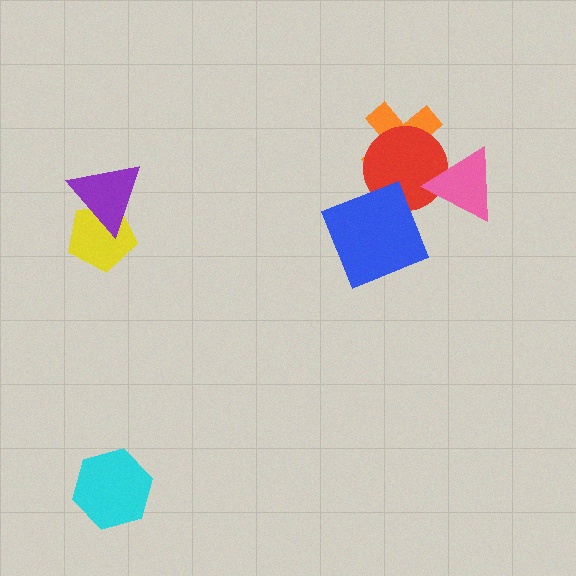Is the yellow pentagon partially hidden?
Yes, it is partially covered by another shape.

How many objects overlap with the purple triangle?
1 object overlaps with the purple triangle.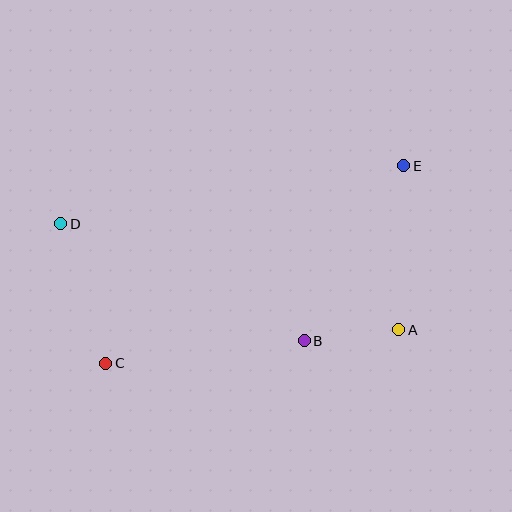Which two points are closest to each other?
Points A and B are closest to each other.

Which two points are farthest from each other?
Points C and E are farthest from each other.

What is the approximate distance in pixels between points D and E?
The distance between D and E is approximately 348 pixels.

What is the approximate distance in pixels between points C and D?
The distance between C and D is approximately 147 pixels.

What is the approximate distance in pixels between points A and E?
The distance between A and E is approximately 164 pixels.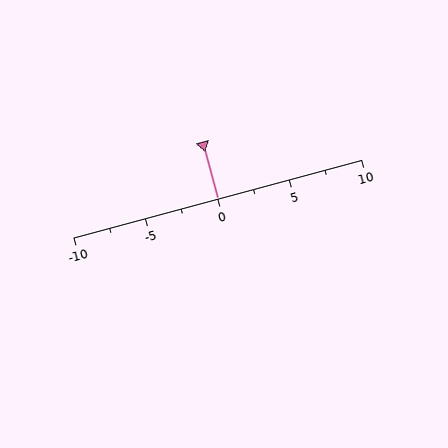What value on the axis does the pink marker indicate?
The marker indicates approximately 0.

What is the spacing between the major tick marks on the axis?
The major ticks are spaced 5 apart.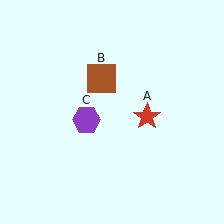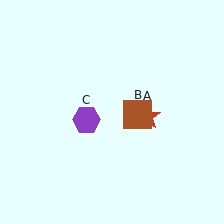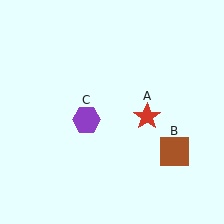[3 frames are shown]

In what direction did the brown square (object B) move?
The brown square (object B) moved down and to the right.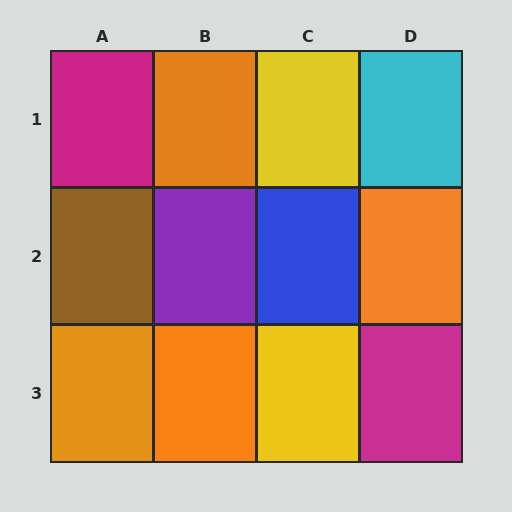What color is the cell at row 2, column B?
Purple.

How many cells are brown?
1 cell is brown.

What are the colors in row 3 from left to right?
Orange, orange, yellow, magenta.